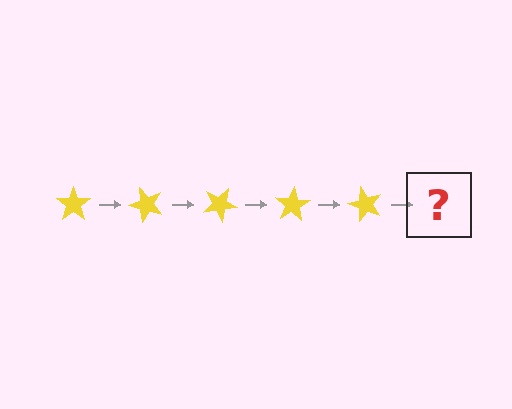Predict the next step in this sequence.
The next step is a yellow star rotated 250 degrees.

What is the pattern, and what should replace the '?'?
The pattern is that the star rotates 50 degrees each step. The '?' should be a yellow star rotated 250 degrees.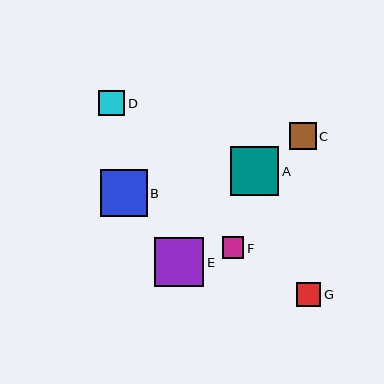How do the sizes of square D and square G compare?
Square D and square G are approximately the same size.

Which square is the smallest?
Square F is the smallest with a size of approximately 22 pixels.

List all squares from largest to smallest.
From largest to smallest: E, A, B, C, D, G, F.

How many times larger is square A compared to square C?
Square A is approximately 1.8 times the size of square C.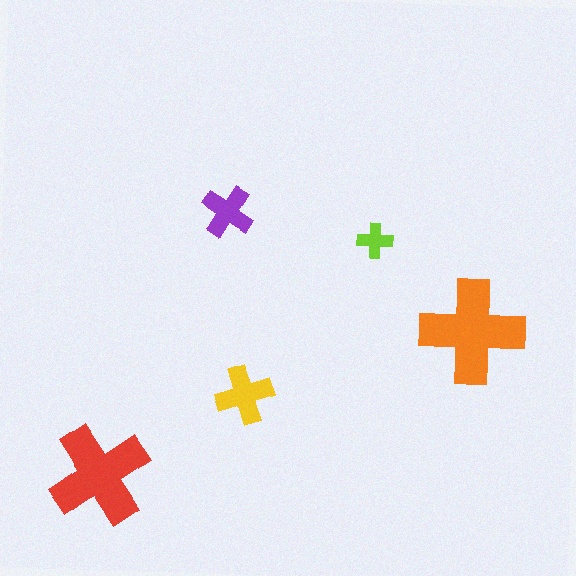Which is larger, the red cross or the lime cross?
The red one.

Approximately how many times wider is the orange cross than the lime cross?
About 3 times wider.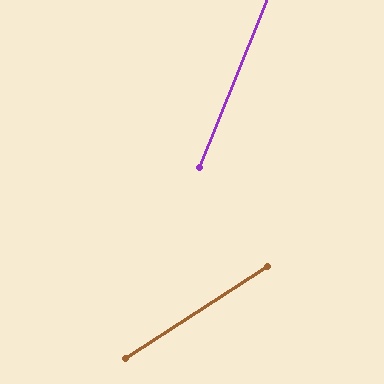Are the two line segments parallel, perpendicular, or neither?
Neither parallel nor perpendicular — they differ by about 35°.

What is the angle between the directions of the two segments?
Approximately 35 degrees.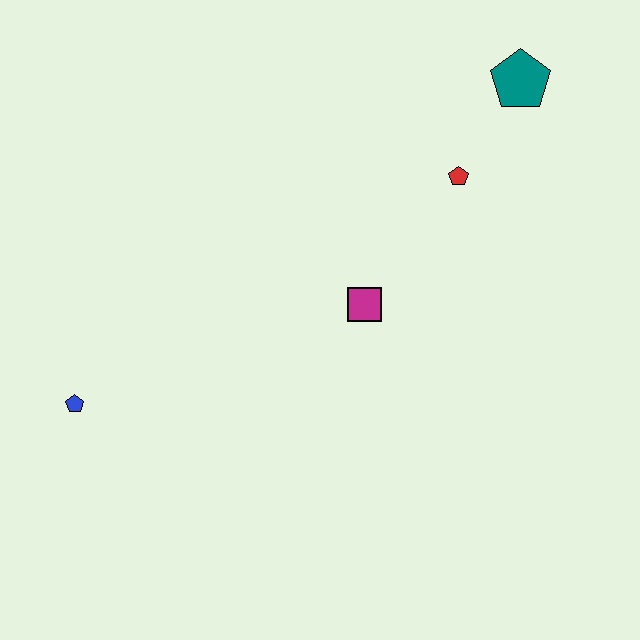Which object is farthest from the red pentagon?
The blue pentagon is farthest from the red pentagon.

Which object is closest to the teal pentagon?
The red pentagon is closest to the teal pentagon.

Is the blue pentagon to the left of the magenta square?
Yes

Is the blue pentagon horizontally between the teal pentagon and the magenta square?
No